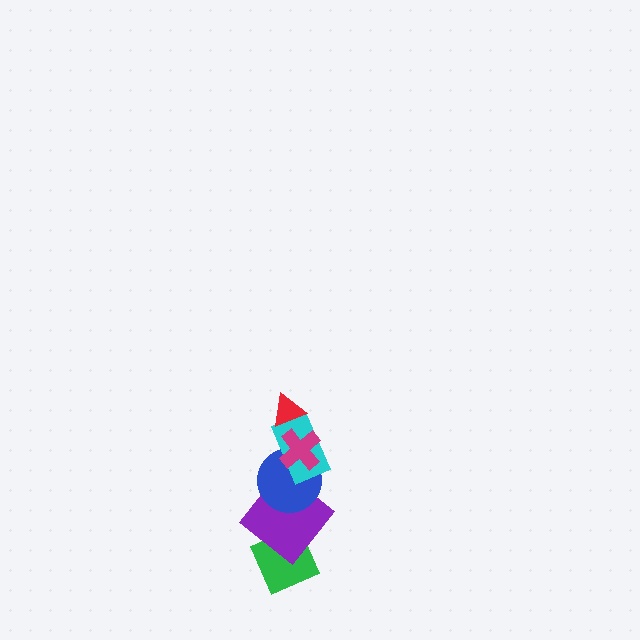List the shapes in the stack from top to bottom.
From top to bottom: the red triangle, the magenta cross, the cyan rectangle, the blue circle, the purple diamond, the green diamond.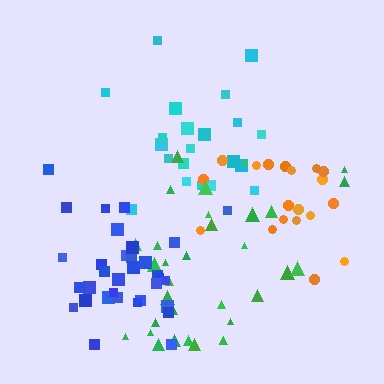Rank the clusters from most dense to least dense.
blue, orange, cyan, green.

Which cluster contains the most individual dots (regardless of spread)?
Green (33).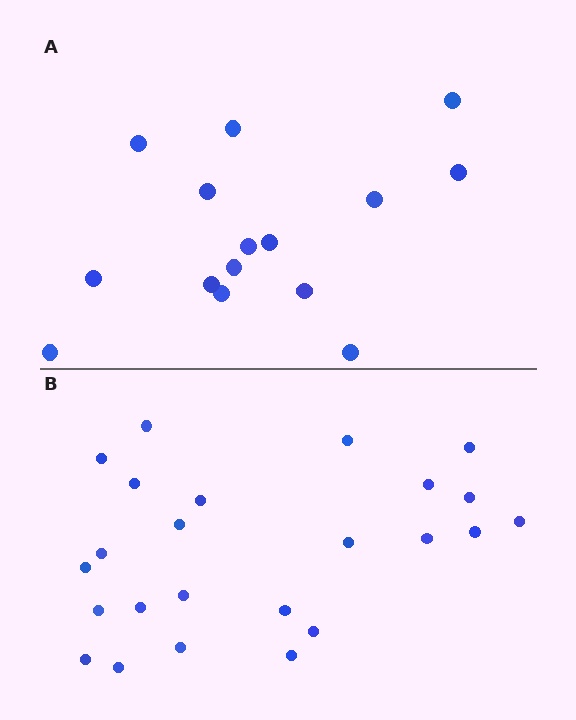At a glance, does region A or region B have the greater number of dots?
Region B (the bottom region) has more dots.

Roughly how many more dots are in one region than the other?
Region B has roughly 8 or so more dots than region A.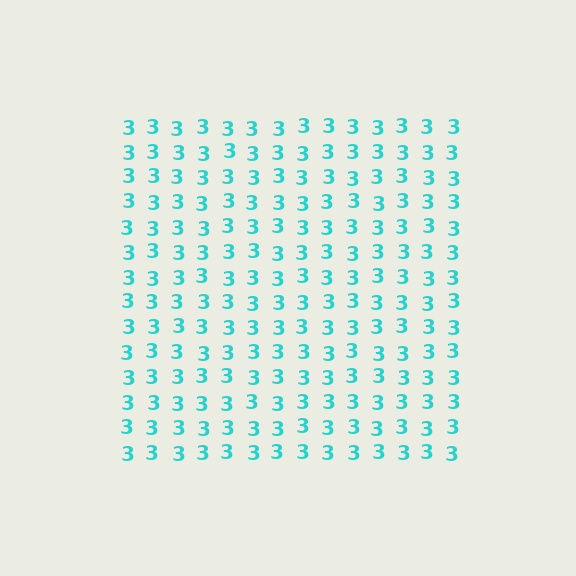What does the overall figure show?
The overall figure shows a square.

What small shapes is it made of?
It is made of small digit 3's.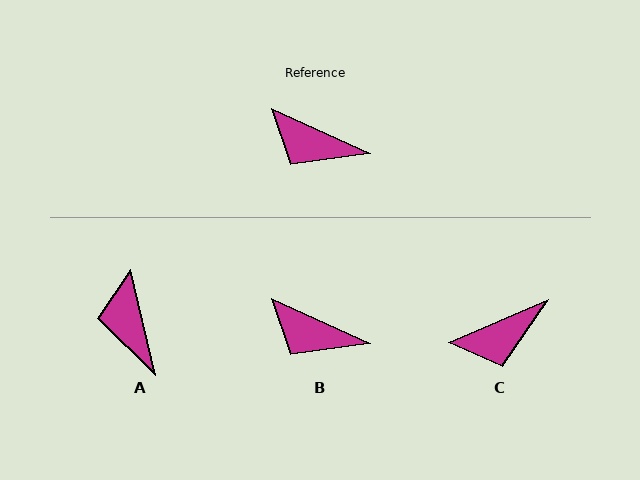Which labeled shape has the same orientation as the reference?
B.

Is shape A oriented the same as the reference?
No, it is off by about 53 degrees.